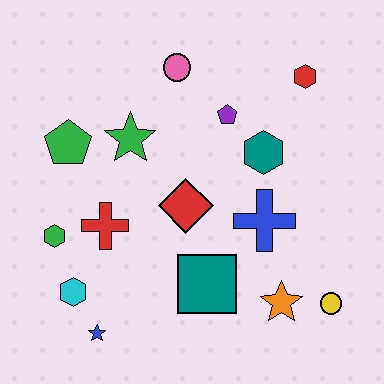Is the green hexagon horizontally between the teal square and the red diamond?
No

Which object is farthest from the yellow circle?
The green pentagon is farthest from the yellow circle.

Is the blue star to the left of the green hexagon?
No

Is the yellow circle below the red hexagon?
Yes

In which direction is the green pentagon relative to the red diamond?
The green pentagon is to the left of the red diamond.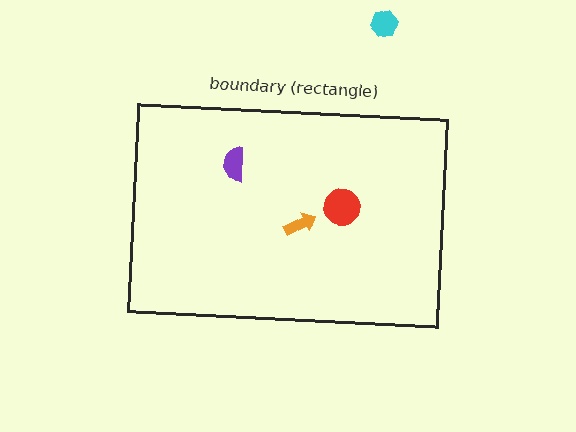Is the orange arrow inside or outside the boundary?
Inside.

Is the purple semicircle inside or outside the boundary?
Inside.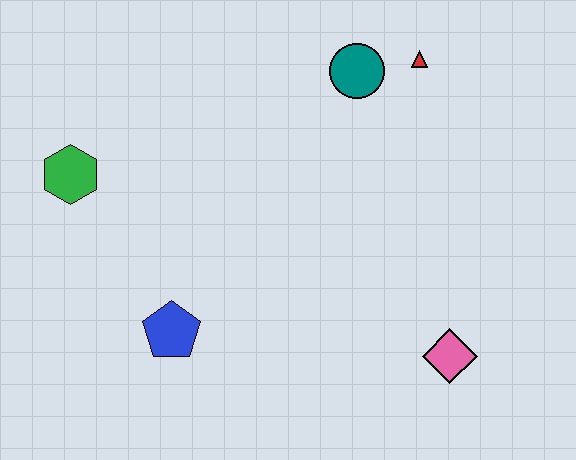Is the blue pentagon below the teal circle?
Yes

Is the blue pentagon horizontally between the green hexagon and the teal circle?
Yes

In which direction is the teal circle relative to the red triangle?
The teal circle is to the left of the red triangle.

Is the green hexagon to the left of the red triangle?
Yes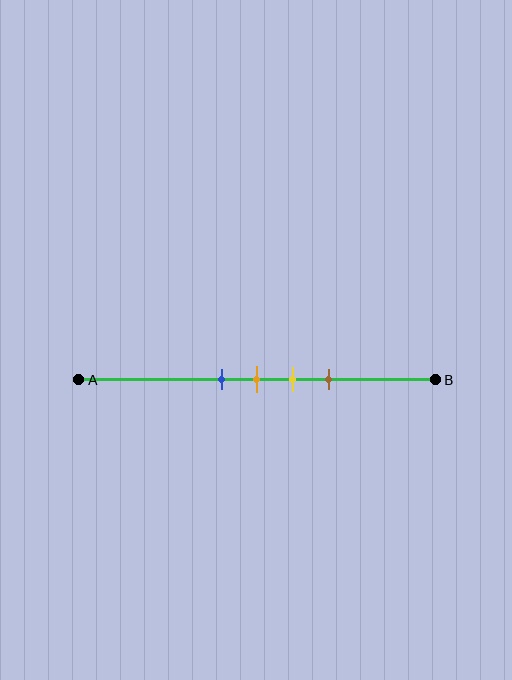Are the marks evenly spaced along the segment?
Yes, the marks are approximately evenly spaced.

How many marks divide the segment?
There are 4 marks dividing the segment.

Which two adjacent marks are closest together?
The blue and orange marks are the closest adjacent pair.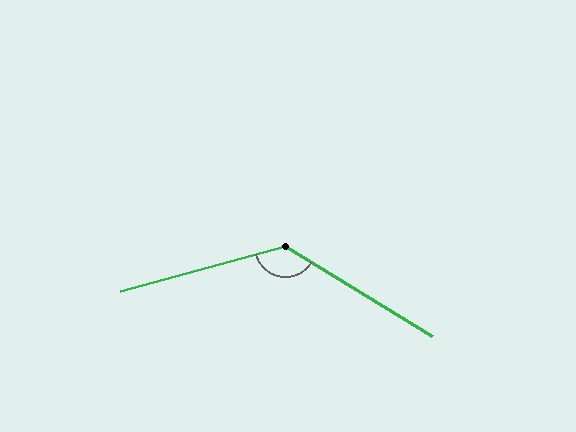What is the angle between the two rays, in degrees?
Approximately 134 degrees.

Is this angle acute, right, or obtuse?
It is obtuse.